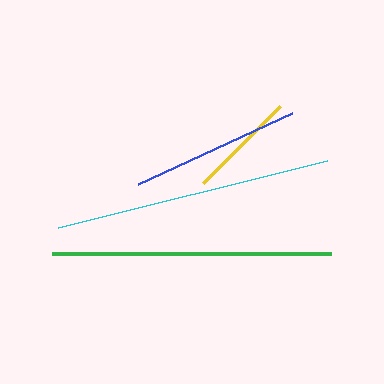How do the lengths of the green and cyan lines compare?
The green and cyan lines are approximately the same length.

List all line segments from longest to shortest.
From longest to shortest: green, cyan, blue, yellow.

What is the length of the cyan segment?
The cyan segment is approximately 278 pixels long.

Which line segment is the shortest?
The yellow line is the shortest at approximately 110 pixels.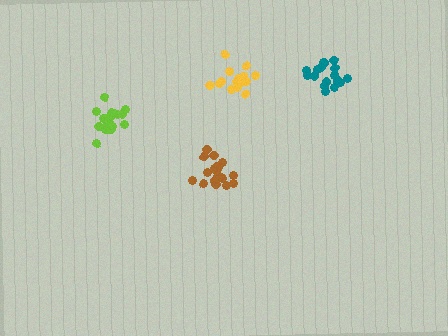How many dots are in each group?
Group 1: 19 dots, Group 2: 18 dots, Group 3: 20 dots, Group 4: 17 dots (74 total).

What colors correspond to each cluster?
The clusters are colored: brown, yellow, lime, teal.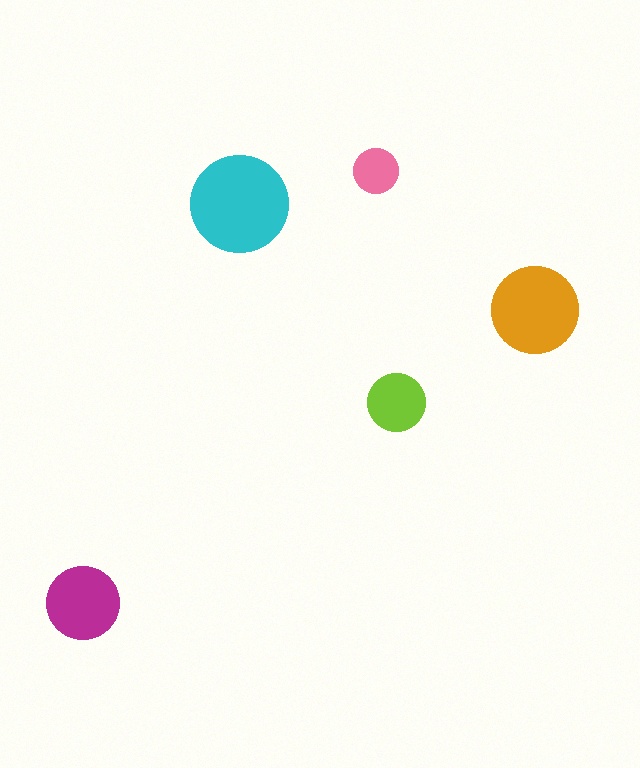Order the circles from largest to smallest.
the cyan one, the orange one, the magenta one, the lime one, the pink one.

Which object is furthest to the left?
The magenta circle is leftmost.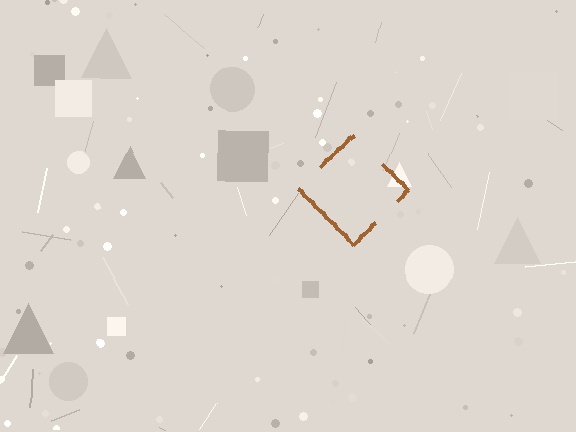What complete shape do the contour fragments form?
The contour fragments form a diamond.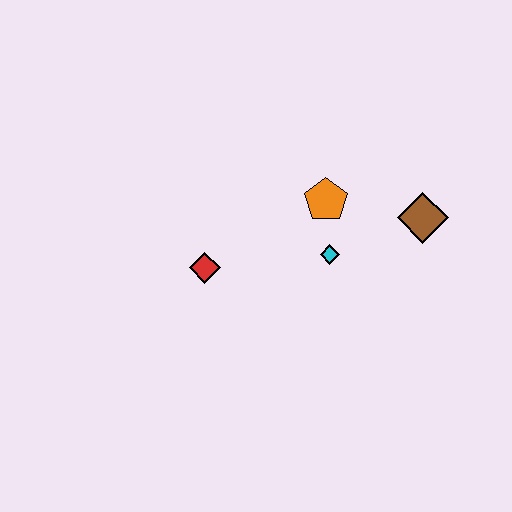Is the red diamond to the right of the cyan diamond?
No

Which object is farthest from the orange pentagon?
The red diamond is farthest from the orange pentagon.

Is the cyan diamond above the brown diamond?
No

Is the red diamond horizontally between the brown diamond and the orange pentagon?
No